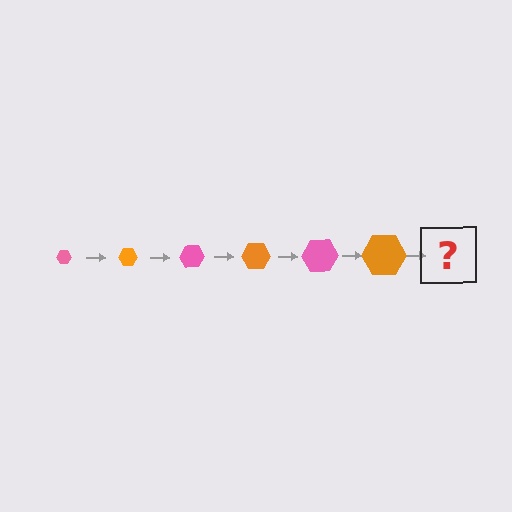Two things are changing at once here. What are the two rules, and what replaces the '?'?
The two rules are that the hexagon grows larger each step and the color cycles through pink and orange. The '?' should be a pink hexagon, larger than the previous one.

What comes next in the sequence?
The next element should be a pink hexagon, larger than the previous one.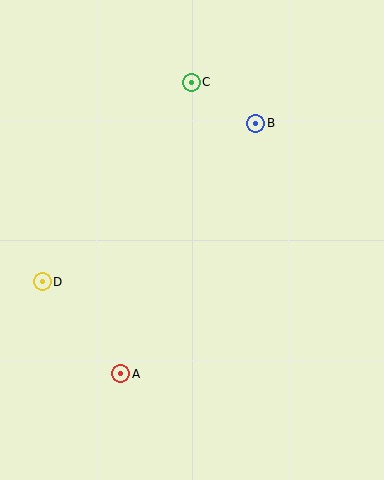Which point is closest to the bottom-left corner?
Point A is closest to the bottom-left corner.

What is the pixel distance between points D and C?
The distance between D and C is 249 pixels.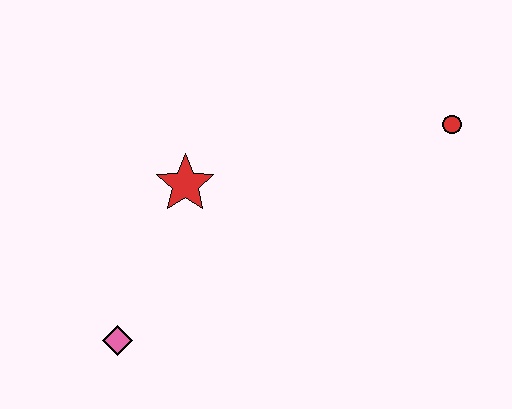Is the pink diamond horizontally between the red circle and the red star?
No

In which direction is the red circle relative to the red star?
The red circle is to the right of the red star.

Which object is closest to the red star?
The pink diamond is closest to the red star.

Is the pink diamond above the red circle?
No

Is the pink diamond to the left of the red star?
Yes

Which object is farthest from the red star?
The red circle is farthest from the red star.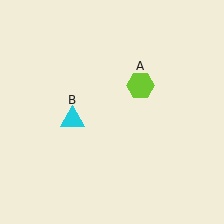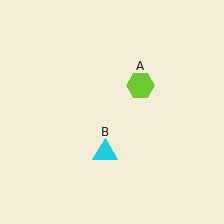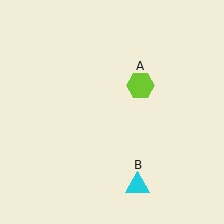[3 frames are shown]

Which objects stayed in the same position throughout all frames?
Lime hexagon (object A) remained stationary.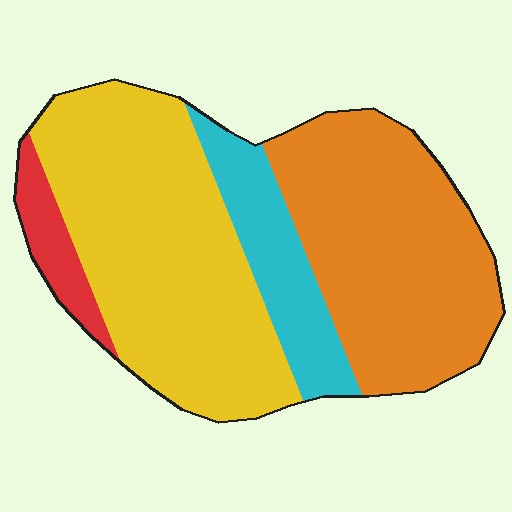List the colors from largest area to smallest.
From largest to smallest: yellow, orange, cyan, red.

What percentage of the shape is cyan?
Cyan covers roughly 15% of the shape.